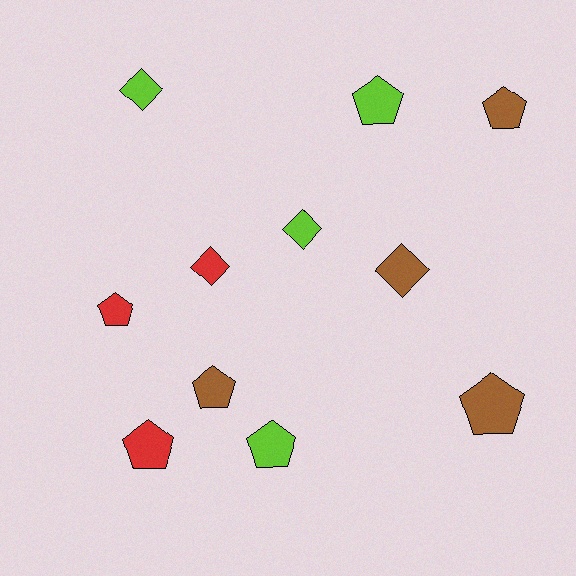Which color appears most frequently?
Lime, with 4 objects.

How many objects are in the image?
There are 11 objects.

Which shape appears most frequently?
Pentagon, with 7 objects.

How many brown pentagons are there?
There are 3 brown pentagons.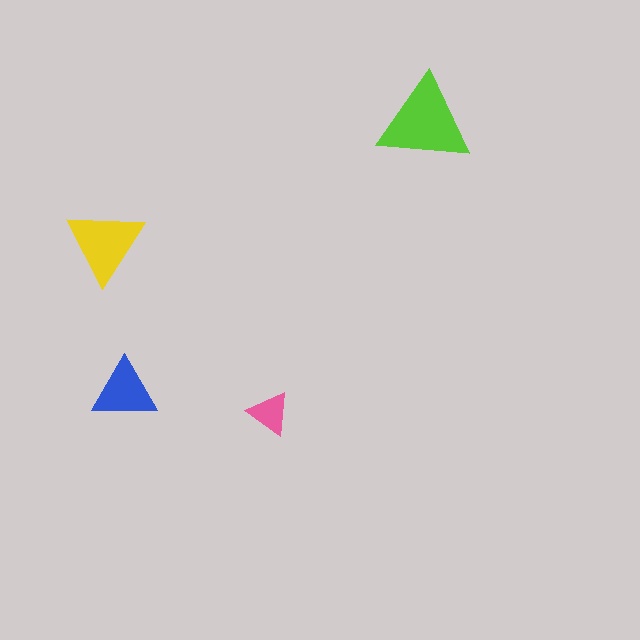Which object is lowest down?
The pink triangle is bottommost.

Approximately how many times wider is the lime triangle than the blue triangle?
About 1.5 times wider.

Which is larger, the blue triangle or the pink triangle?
The blue one.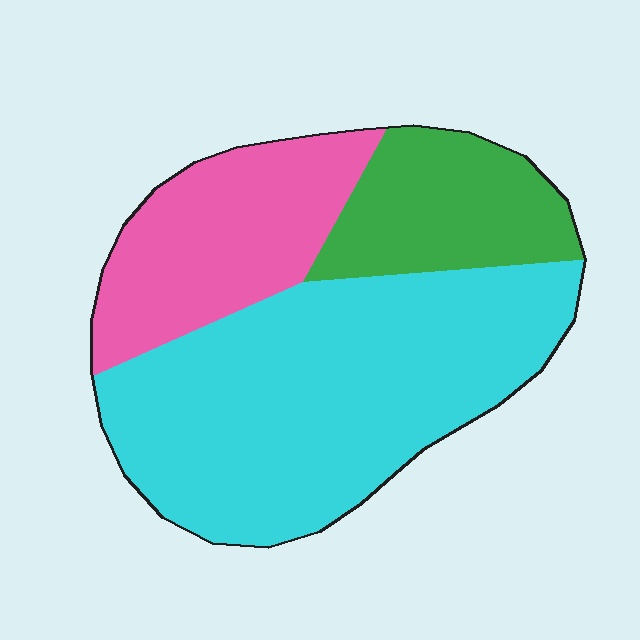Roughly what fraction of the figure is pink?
Pink covers 25% of the figure.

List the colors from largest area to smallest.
From largest to smallest: cyan, pink, green.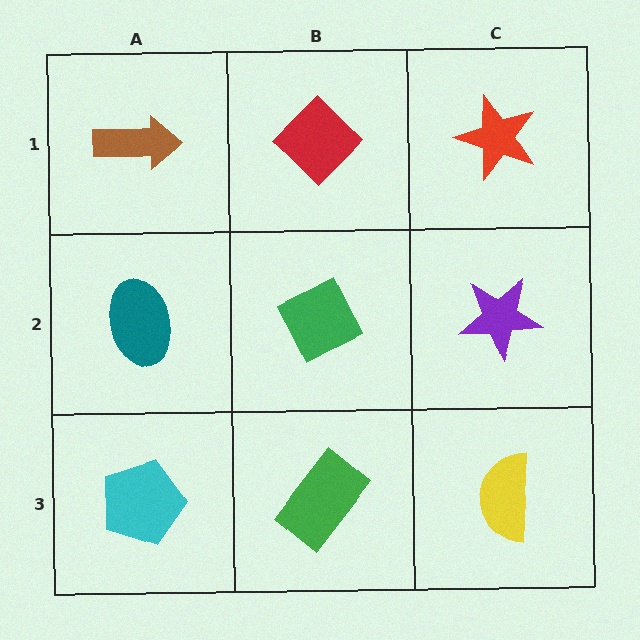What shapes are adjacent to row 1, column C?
A purple star (row 2, column C), a red diamond (row 1, column B).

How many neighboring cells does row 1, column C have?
2.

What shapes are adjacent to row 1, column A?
A teal ellipse (row 2, column A), a red diamond (row 1, column B).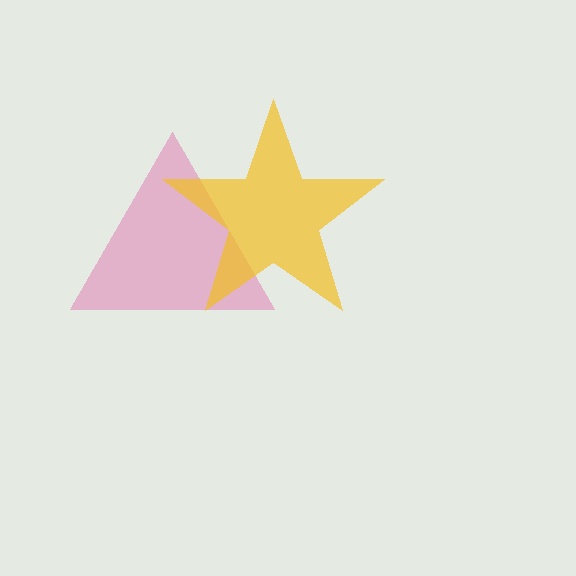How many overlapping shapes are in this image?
There are 2 overlapping shapes in the image.